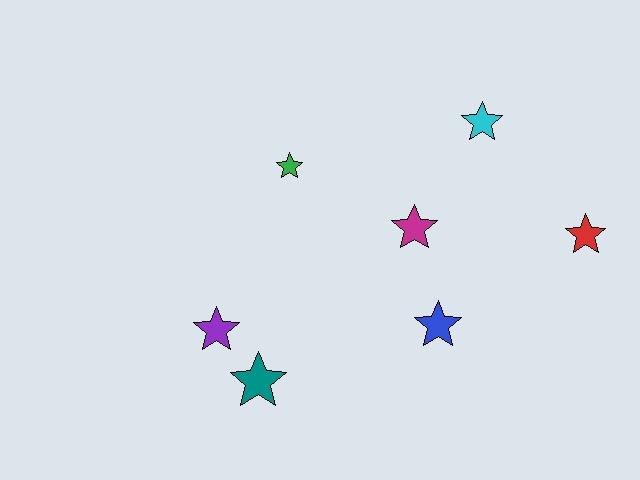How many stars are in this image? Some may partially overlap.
There are 7 stars.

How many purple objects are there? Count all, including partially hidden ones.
There is 1 purple object.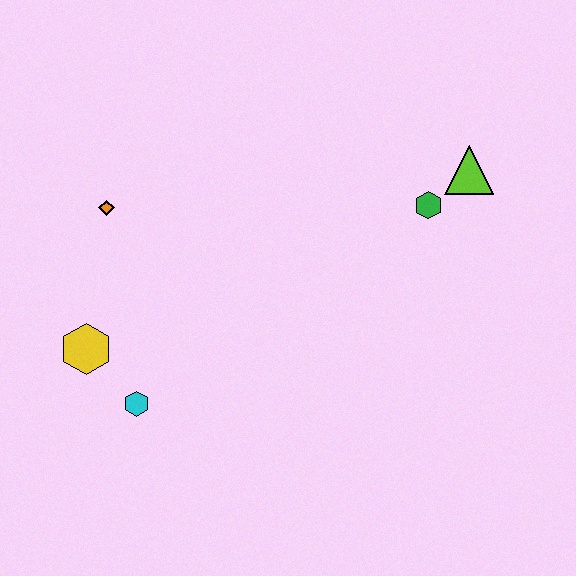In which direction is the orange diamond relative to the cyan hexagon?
The orange diamond is above the cyan hexagon.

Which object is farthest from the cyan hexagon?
The lime triangle is farthest from the cyan hexagon.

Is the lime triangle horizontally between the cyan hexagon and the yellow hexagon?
No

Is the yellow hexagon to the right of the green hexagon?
No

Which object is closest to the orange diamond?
The yellow hexagon is closest to the orange diamond.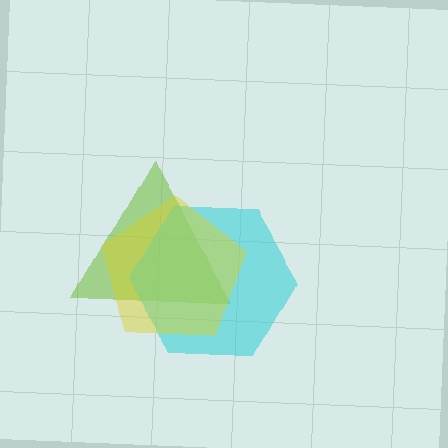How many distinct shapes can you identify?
There are 3 distinct shapes: a lime triangle, a cyan hexagon, a yellow pentagon.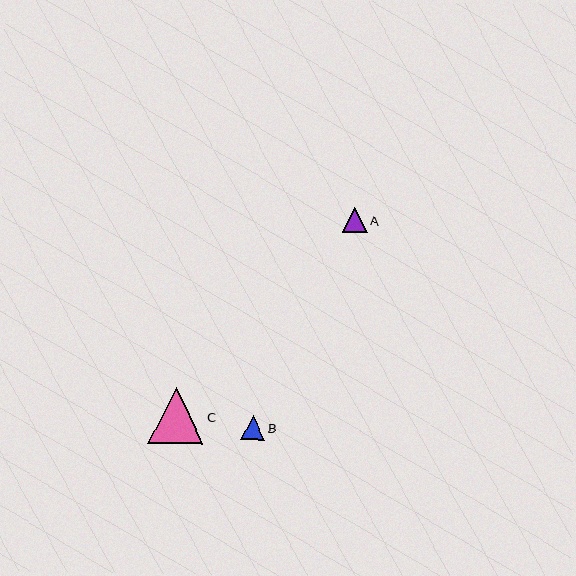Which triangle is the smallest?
Triangle B is the smallest with a size of approximately 24 pixels.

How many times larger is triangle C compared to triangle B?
Triangle C is approximately 2.3 times the size of triangle B.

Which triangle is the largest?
Triangle C is the largest with a size of approximately 56 pixels.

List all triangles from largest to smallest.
From largest to smallest: C, A, B.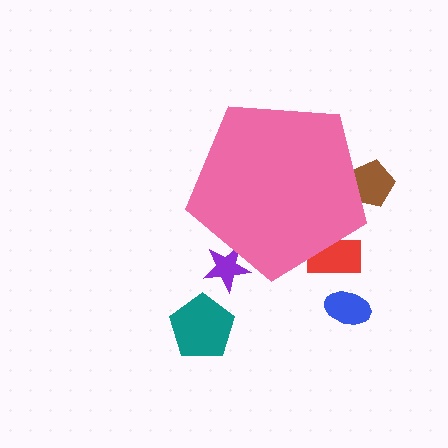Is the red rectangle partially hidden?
Yes, the red rectangle is partially hidden behind the pink pentagon.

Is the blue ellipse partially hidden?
No, the blue ellipse is fully visible.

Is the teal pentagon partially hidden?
No, the teal pentagon is fully visible.